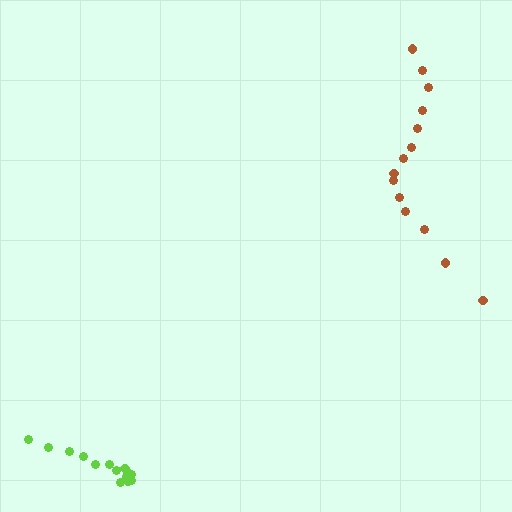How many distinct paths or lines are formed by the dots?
There are 2 distinct paths.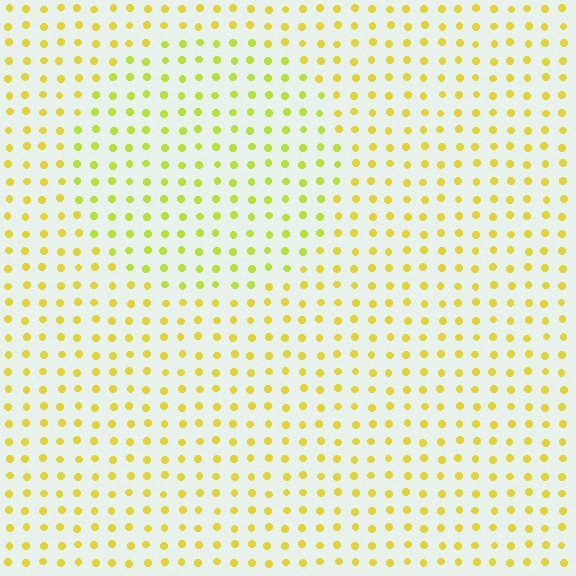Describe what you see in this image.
The image is filled with small yellow elements in a uniform arrangement. A circle-shaped region is visible where the elements are tinted to a slightly different hue, forming a subtle color boundary.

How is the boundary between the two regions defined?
The boundary is defined purely by a slight shift in hue (about 22 degrees). Spacing, size, and orientation are identical on both sides.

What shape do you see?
I see a circle.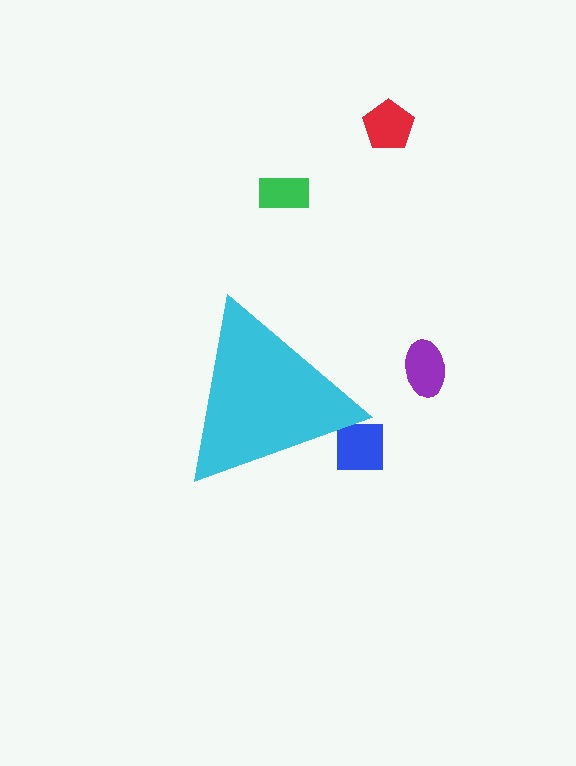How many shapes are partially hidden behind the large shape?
1 shape is partially hidden.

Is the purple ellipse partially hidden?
No, the purple ellipse is fully visible.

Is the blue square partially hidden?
Yes, the blue square is partially hidden behind the cyan triangle.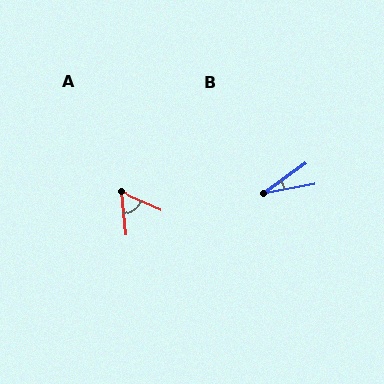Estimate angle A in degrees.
Approximately 60 degrees.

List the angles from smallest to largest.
B (25°), A (60°).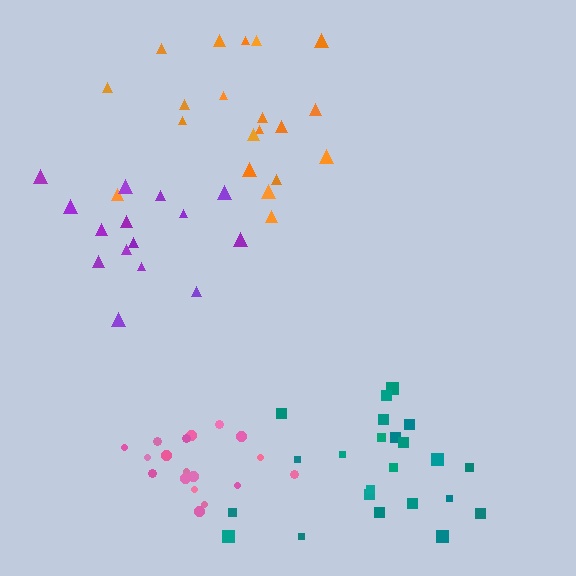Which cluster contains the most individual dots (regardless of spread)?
Teal (23).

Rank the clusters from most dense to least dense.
pink, teal, orange, purple.